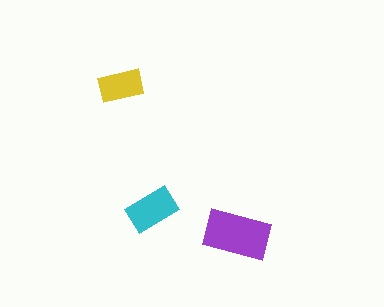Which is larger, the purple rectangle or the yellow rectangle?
The purple one.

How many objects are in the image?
There are 3 objects in the image.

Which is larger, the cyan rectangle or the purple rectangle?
The purple one.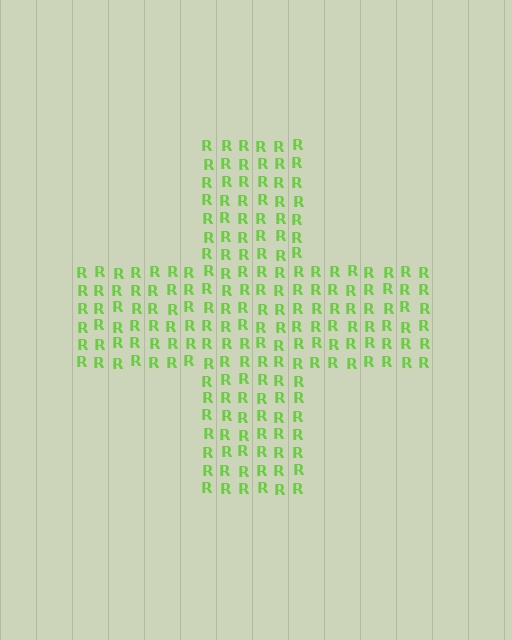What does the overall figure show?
The overall figure shows a cross.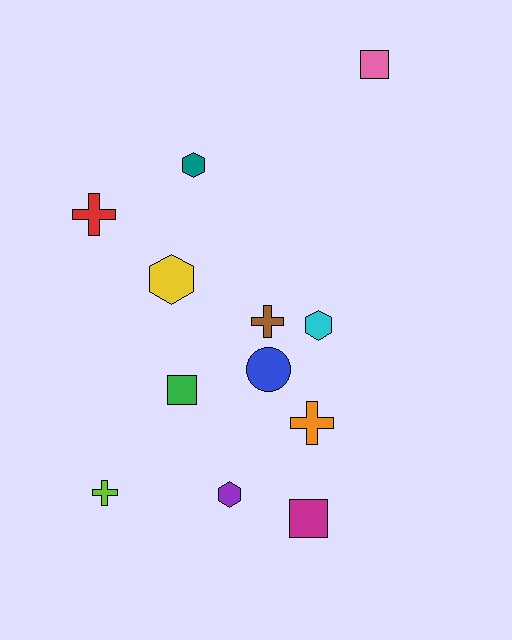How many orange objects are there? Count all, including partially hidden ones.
There is 1 orange object.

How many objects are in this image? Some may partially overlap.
There are 12 objects.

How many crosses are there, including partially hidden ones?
There are 4 crosses.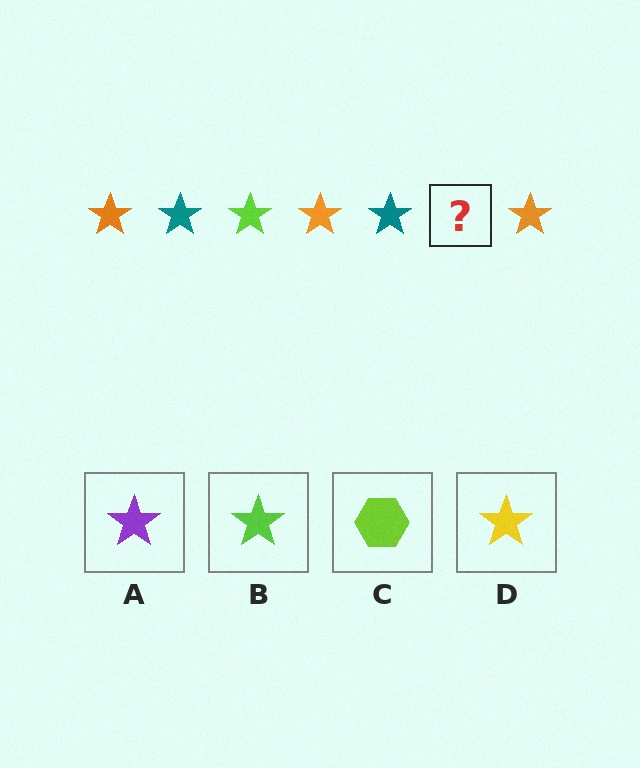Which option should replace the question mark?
Option B.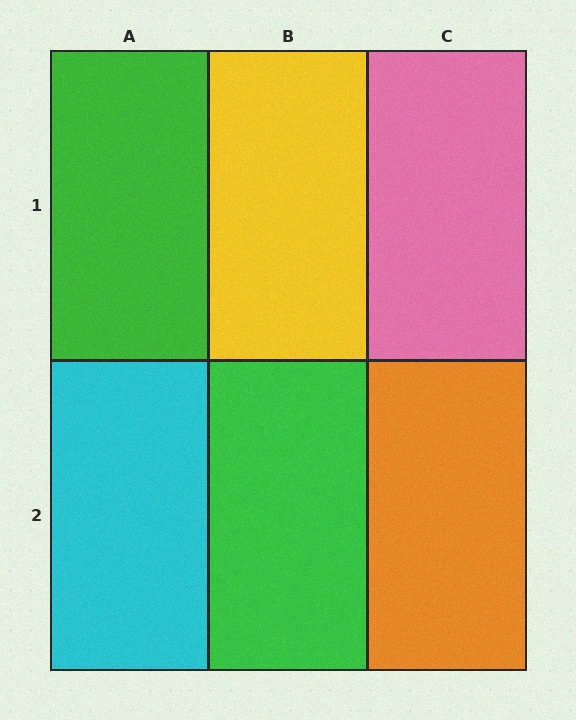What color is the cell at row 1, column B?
Yellow.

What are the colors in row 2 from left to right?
Cyan, green, orange.